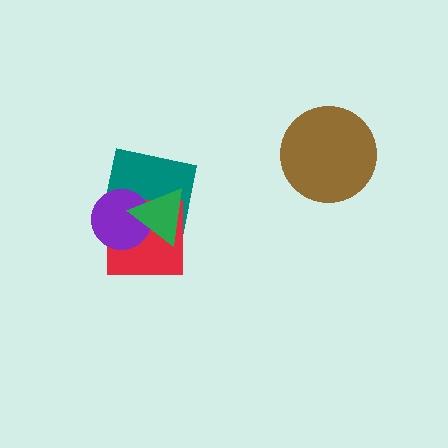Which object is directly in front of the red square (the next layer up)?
The purple circle is directly in front of the red square.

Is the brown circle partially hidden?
No, no other shape covers it.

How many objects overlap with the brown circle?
0 objects overlap with the brown circle.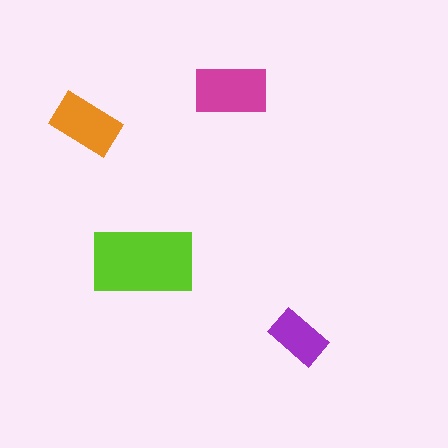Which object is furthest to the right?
The purple rectangle is rightmost.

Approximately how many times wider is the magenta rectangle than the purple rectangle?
About 1.5 times wider.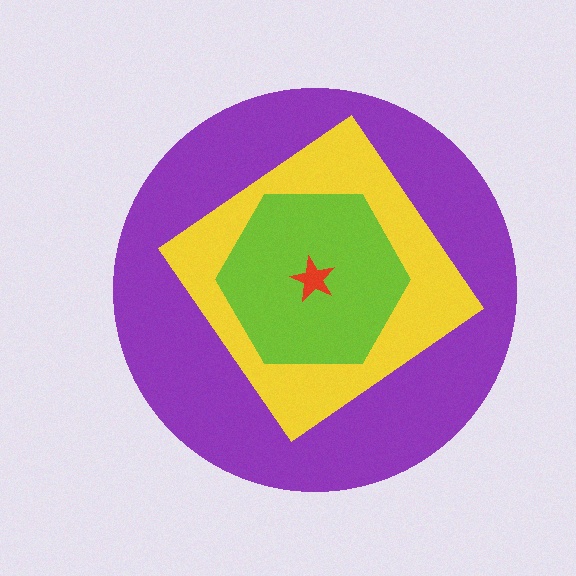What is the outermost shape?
The purple circle.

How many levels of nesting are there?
4.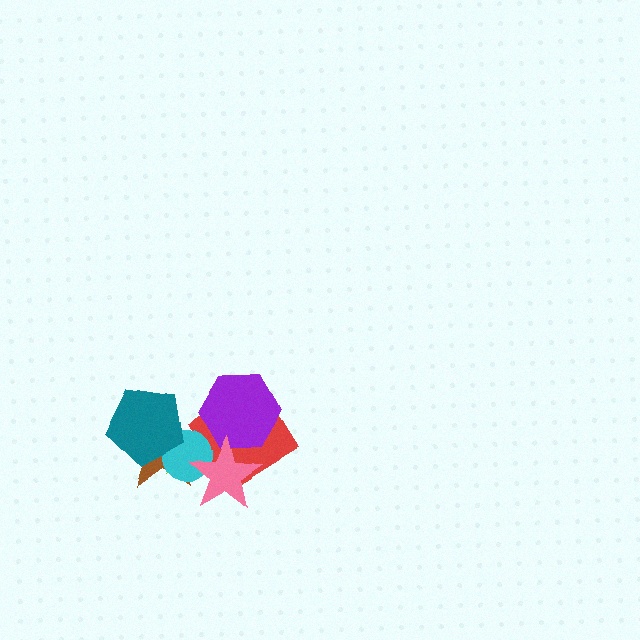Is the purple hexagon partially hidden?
Yes, it is partially covered by another shape.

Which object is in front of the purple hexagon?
The pink star is in front of the purple hexagon.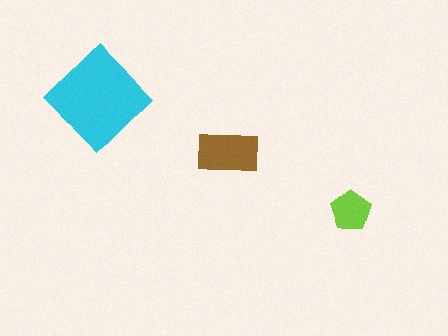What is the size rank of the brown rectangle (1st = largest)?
2nd.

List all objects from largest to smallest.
The cyan diamond, the brown rectangle, the lime pentagon.